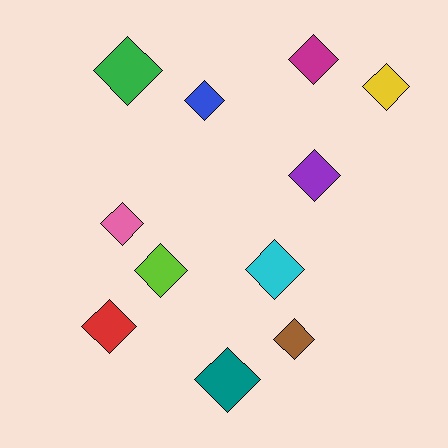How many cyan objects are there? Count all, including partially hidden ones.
There is 1 cyan object.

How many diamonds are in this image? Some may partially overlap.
There are 11 diamonds.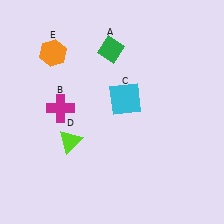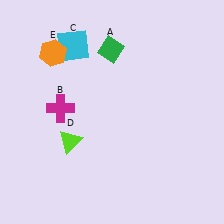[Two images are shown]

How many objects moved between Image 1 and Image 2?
1 object moved between the two images.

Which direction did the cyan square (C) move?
The cyan square (C) moved up.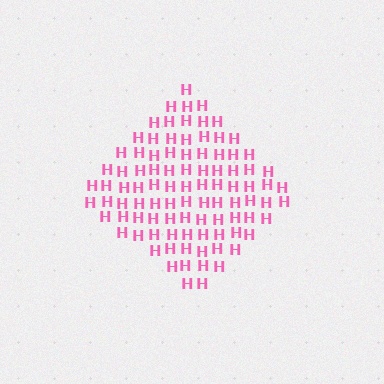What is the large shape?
The large shape is a diamond.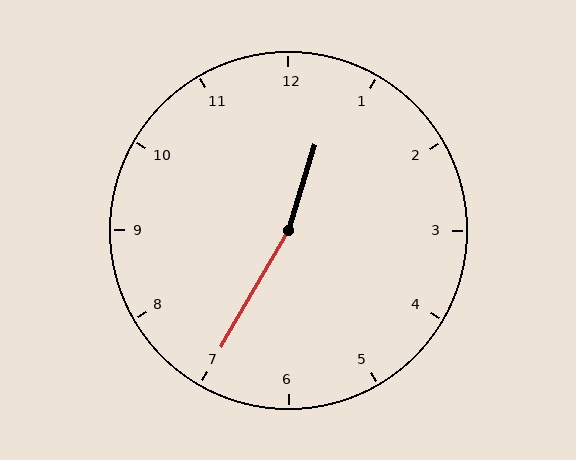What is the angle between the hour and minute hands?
Approximately 168 degrees.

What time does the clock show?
12:35.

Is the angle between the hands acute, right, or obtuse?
It is obtuse.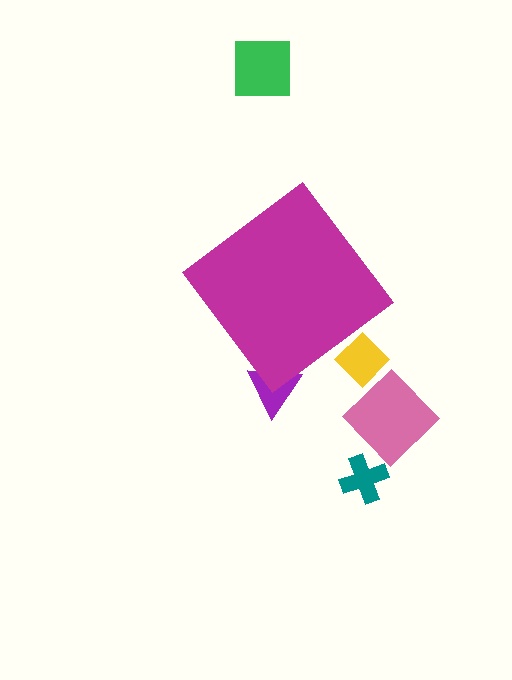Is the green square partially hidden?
No, the green square is fully visible.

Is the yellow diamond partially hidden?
Yes, the yellow diamond is partially hidden behind the magenta diamond.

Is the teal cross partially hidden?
No, the teal cross is fully visible.